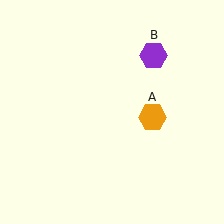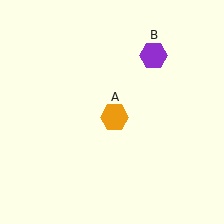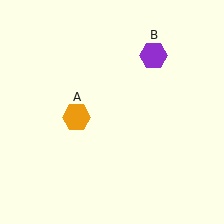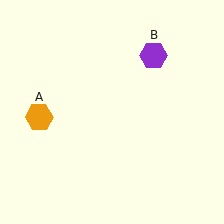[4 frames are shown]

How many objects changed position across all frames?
1 object changed position: orange hexagon (object A).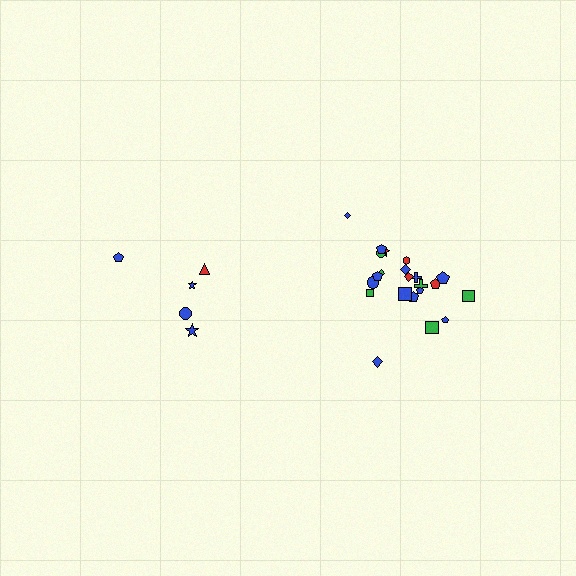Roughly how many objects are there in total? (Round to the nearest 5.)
Roughly 25 objects in total.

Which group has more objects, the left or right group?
The right group.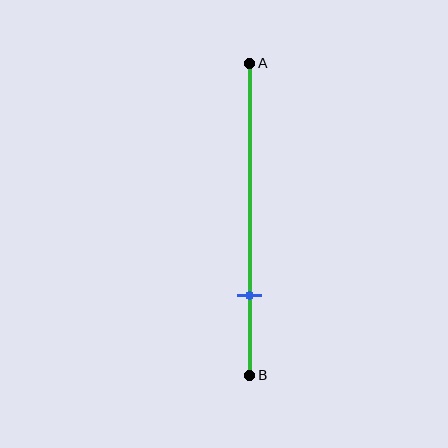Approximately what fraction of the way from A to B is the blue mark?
The blue mark is approximately 75% of the way from A to B.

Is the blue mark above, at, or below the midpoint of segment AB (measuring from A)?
The blue mark is below the midpoint of segment AB.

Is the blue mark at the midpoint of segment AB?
No, the mark is at about 75% from A, not at the 50% midpoint.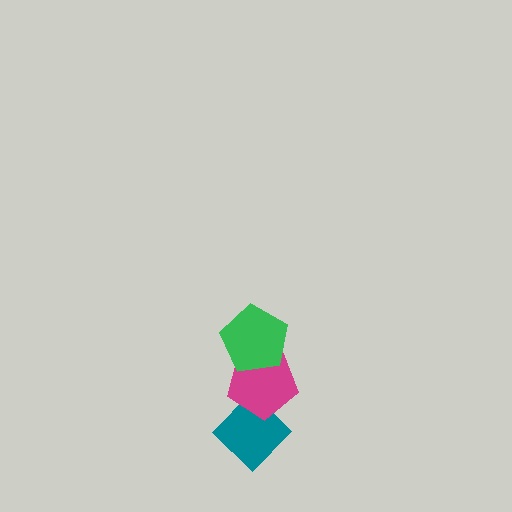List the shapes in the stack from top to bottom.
From top to bottom: the green pentagon, the magenta pentagon, the teal diamond.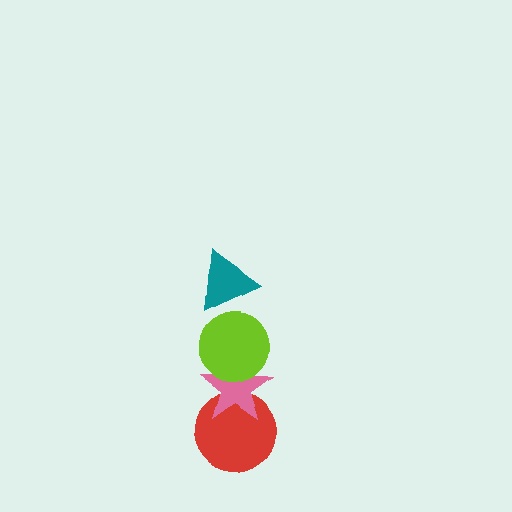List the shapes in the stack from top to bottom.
From top to bottom: the teal triangle, the lime circle, the pink star, the red circle.